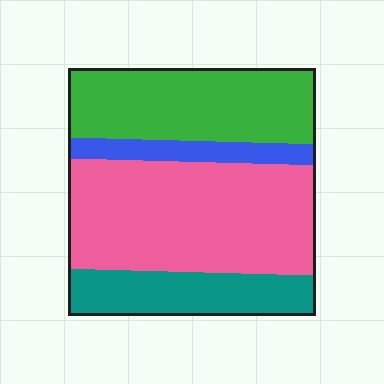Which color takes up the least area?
Blue, at roughly 10%.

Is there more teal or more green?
Green.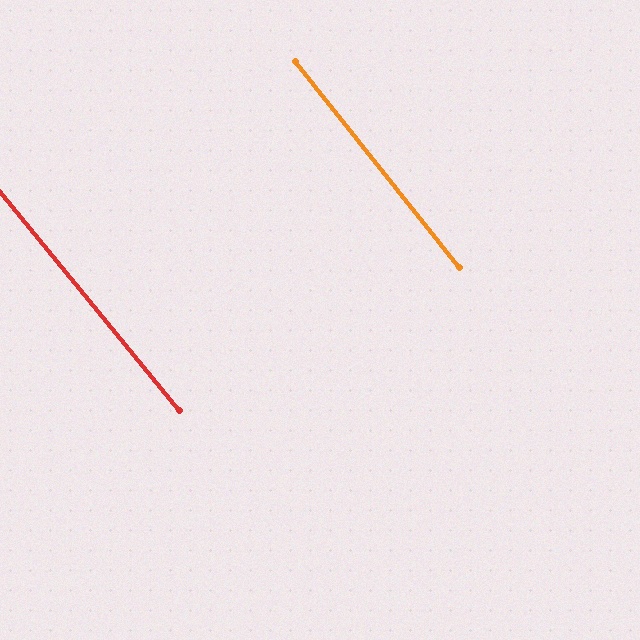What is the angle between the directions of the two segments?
Approximately 1 degree.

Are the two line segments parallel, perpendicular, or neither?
Parallel — their directions differ by only 0.9°.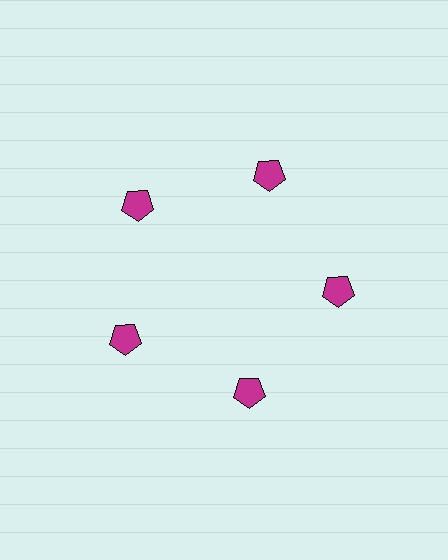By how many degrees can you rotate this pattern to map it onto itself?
The pattern maps onto itself every 72 degrees of rotation.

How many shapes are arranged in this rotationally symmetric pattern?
There are 5 shapes, arranged in 5 groups of 1.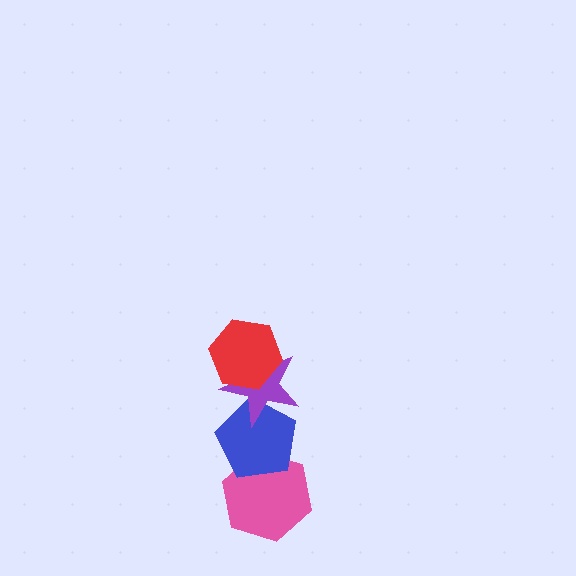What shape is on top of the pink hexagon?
The blue pentagon is on top of the pink hexagon.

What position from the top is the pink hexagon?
The pink hexagon is 4th from the top.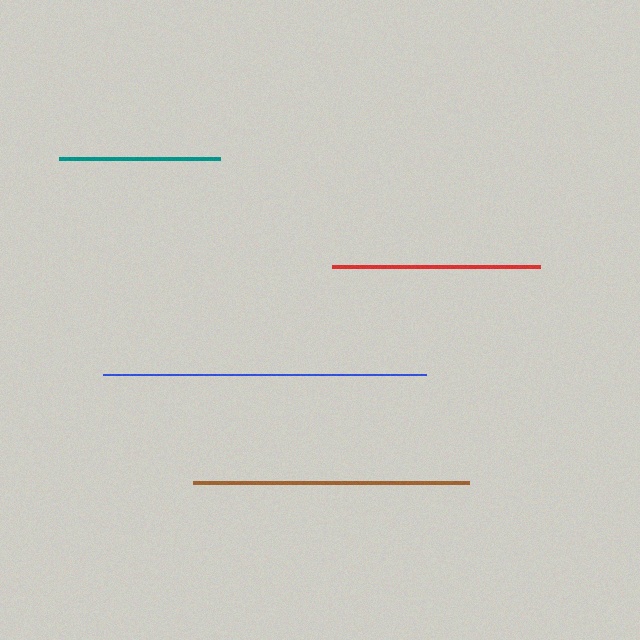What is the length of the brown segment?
The brown segment is approximately 276 pixels long.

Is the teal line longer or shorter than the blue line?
The blue line is longer than the teal line.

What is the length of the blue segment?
The blue segment is approximately 323 pixels long.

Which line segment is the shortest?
The teal line is the shortest at approximately 161 pixels.